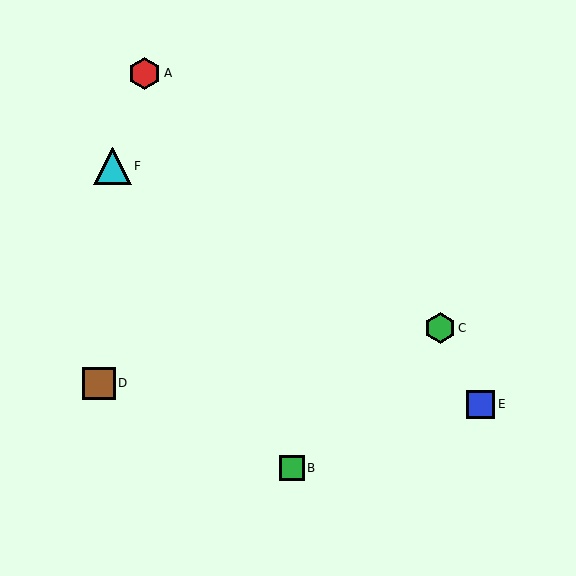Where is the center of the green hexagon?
The center of the green hexagon is at (440, 328).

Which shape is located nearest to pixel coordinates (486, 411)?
The blue square (labeled E) at (481, 404) is nearest to that location.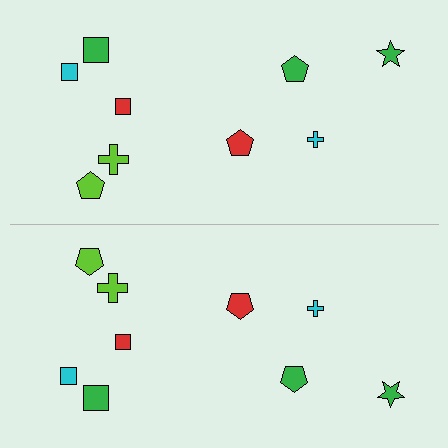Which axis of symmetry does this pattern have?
The pattern has a horizontal axis of symmetry running through the center of the image.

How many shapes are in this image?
There are 18 shapes in this image.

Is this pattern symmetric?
Yes, this pattern has bilateral (reflection) symmetry.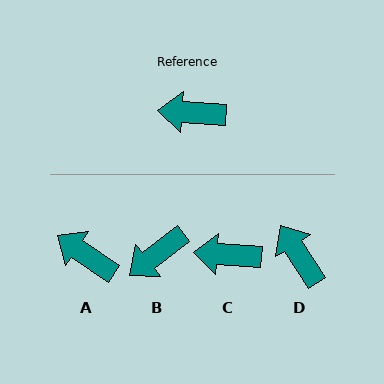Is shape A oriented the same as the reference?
No, it is off by about 30 degrees.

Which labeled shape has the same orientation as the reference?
C.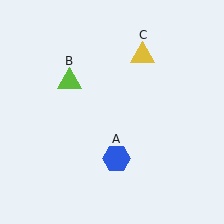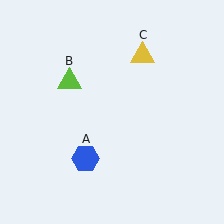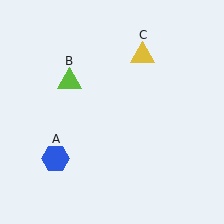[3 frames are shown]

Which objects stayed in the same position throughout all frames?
Lime triangle (object B) and yellow triangle (object C) remained stationary.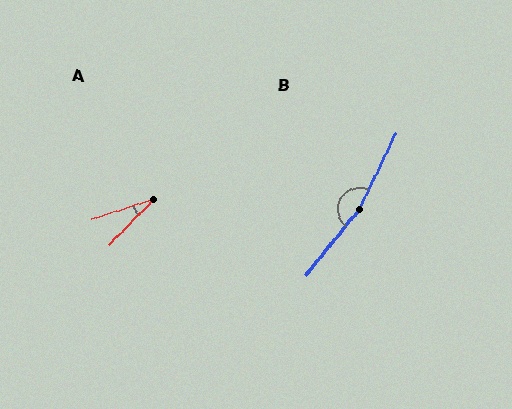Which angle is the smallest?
A, at approximately 27 degrees.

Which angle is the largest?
B, at approximately 167 degrees.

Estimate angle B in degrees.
Approximately 167 degrees.